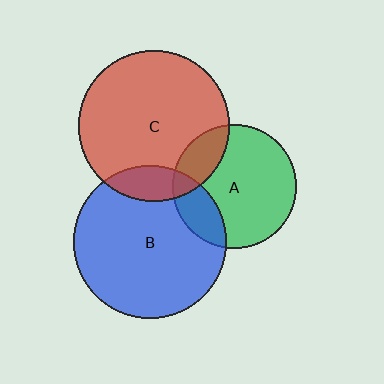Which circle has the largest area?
Circle B (blue).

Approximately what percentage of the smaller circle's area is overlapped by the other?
Approximately 20%.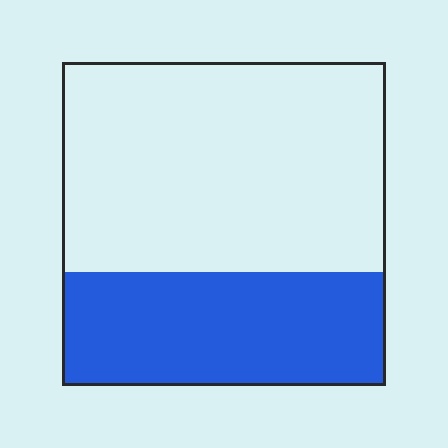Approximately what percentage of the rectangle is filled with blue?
Approximately 35%.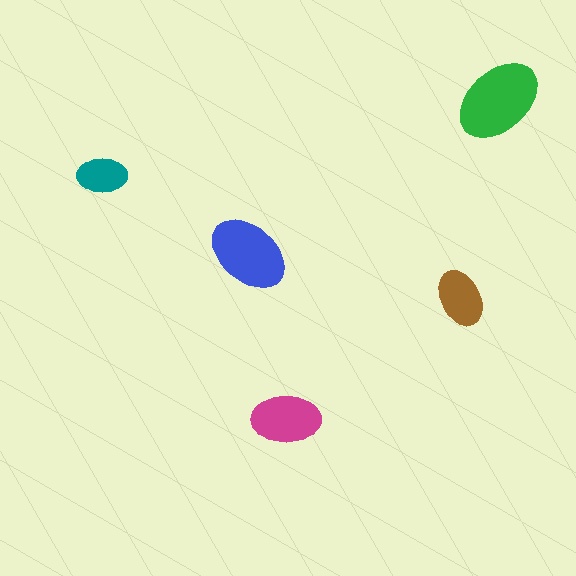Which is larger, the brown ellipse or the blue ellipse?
The blue one.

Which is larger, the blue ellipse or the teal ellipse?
The blue one.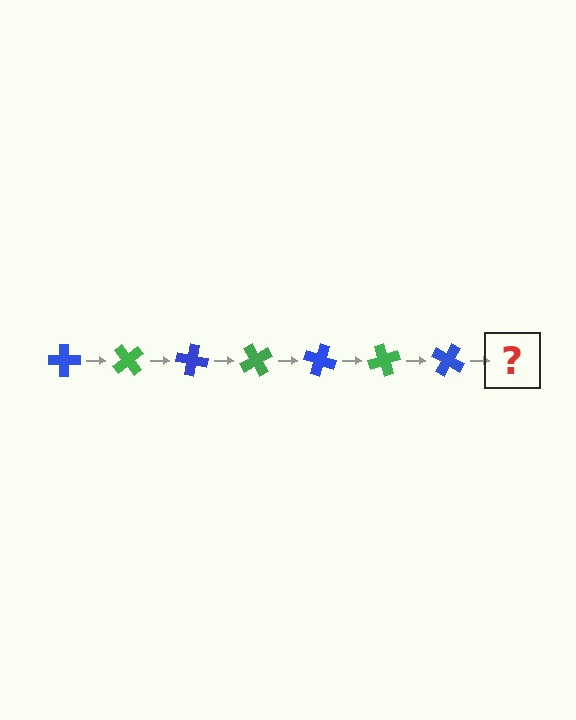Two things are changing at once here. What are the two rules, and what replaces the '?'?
The two rules are that it rotates 50 degrees each step and the color cycles through blue and green. The '?' should be a green cross, rotated 350 degrees from the start.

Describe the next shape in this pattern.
It should be a green cross, rotated 350 degrees from the start.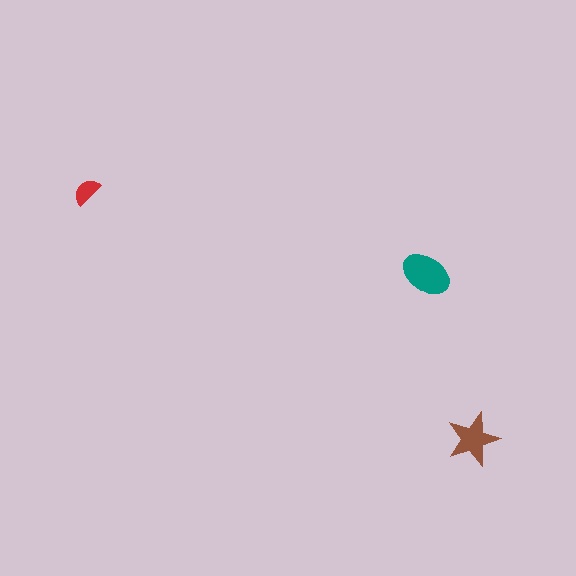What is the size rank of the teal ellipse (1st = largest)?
1st.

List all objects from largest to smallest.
The teal ellipse, the brown star, the red semicircle.